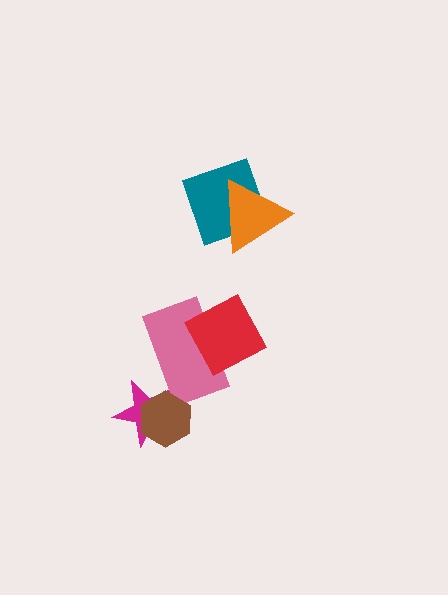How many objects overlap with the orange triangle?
1 object overlaps with the orange triangle.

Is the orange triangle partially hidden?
No, no other shape covers it.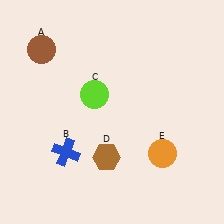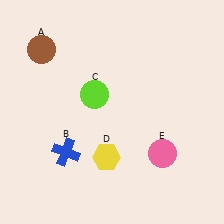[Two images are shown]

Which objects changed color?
D changed from brown to yellow. E changed from orange to pink.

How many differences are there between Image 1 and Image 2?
There are 2 differences between the two images.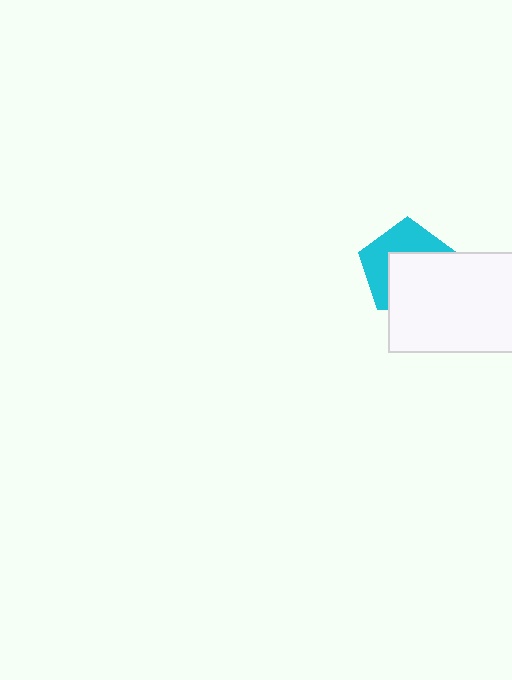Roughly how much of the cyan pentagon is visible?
About half of it is visible (roughly 45%).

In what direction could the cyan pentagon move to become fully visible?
The cyan pentagon could move toward the upper-left. That would shift it out from behind the white rectangle entirely.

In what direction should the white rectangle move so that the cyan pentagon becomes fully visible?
The white rectangle should move toward the lower-right. That is the shortest direction to clear the overlap and leave the cyan pentagon fully visible.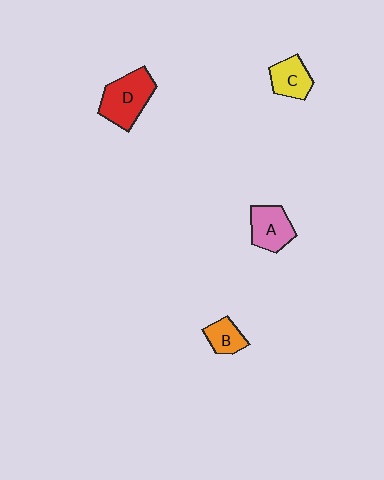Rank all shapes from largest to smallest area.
From largest to smallest: D (red), A (pink), C (yellow), B (orange).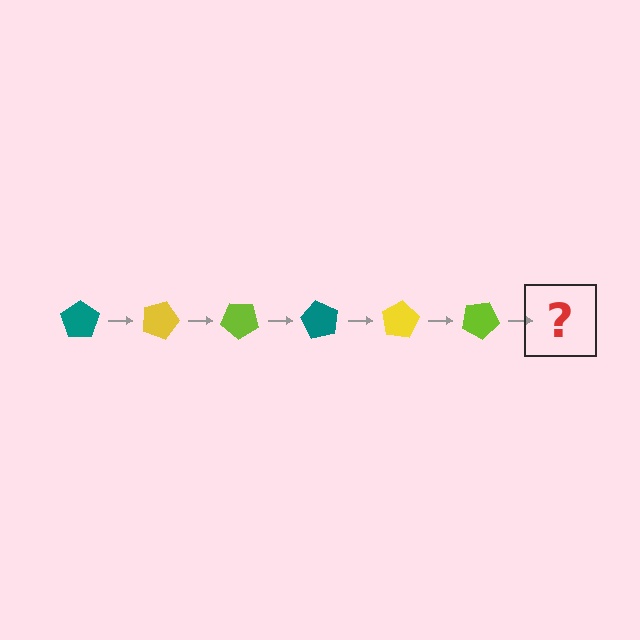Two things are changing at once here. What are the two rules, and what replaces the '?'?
The two rules are that it rotates 20 degrees each step and the color cycles through teal, yellow, and lime. The '?' should be a teal pentagon, rotated 120 degrees from the start.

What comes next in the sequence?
The next element should be a teal pentagon, rotated 120 degrees from the start.